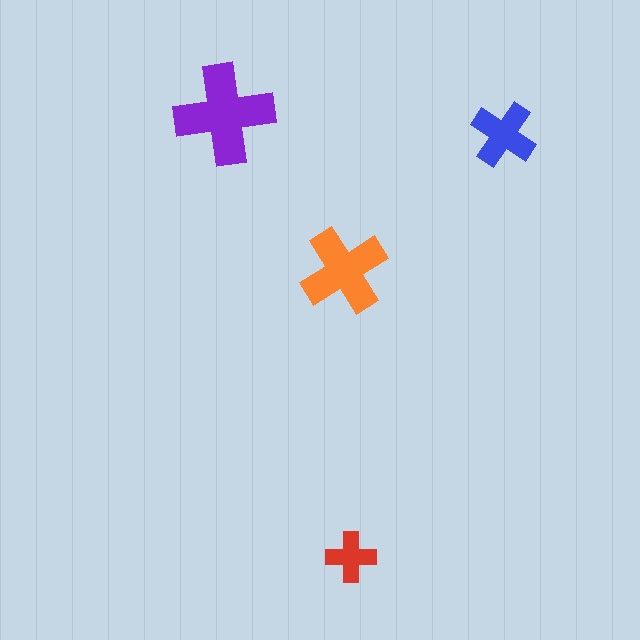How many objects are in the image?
There are 4 objects in the image.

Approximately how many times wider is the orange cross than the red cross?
About 1.5 times wider.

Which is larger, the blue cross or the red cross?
The blue one.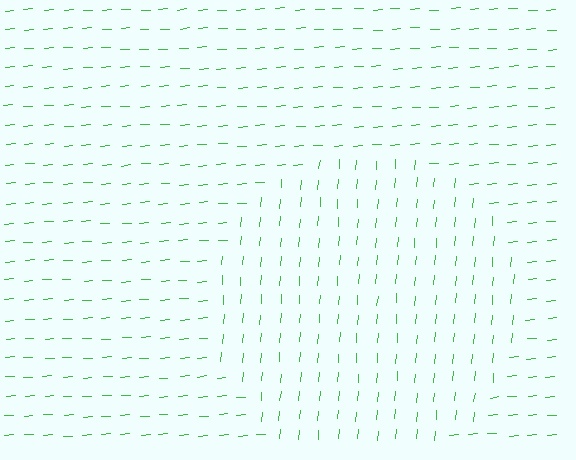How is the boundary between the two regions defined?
The boundary is defined purely by a change in line orientation (approximately 80 degrees difference). All lines are the same color and thickness.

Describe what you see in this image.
The image is filled with small green line segments. A circle region in the image has lines oriented differently from the surrounding lines, creating a visible texture boundary.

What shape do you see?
I see a circle.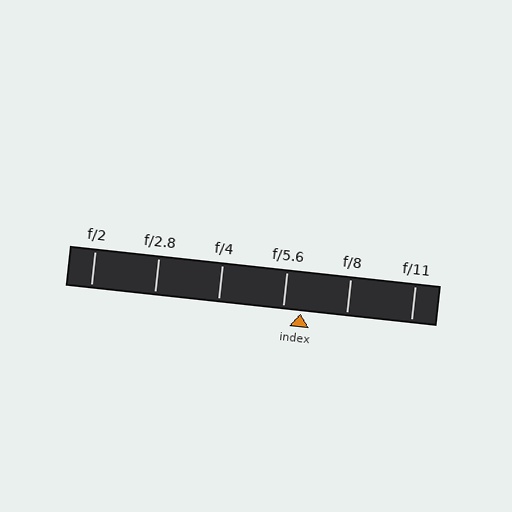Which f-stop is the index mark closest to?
The index mark is closest to f/5.6.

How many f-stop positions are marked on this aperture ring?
There are 6 f-stop positions marked.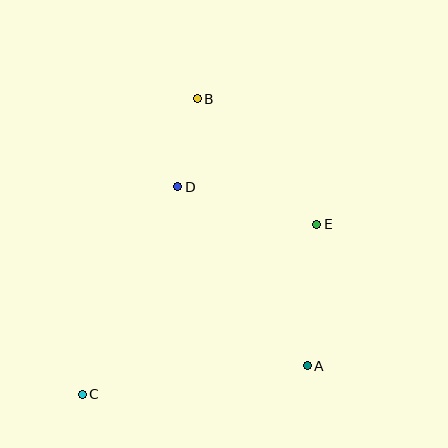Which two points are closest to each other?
Points B and D are closest to each other.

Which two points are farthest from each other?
Points B and C are farthest from each other.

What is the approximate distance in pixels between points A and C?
The distance between A and C is approximately 227 pixels.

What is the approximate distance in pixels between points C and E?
The distance between C and E is approximately 290 pixels.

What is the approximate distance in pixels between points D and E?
The distance between D and E is approximately 144 pixels.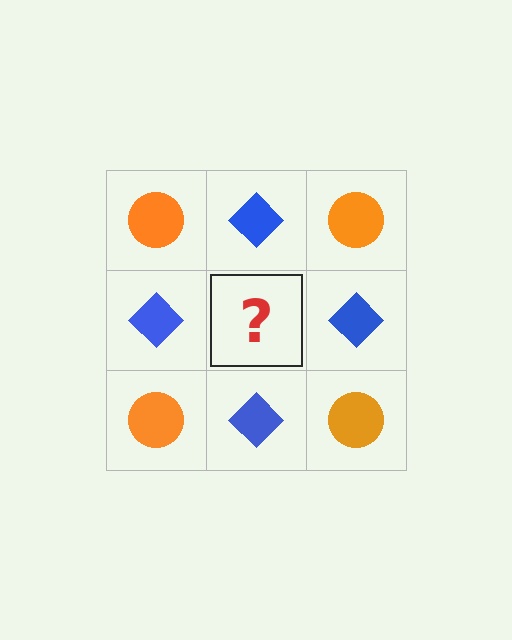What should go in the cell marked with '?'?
The missing cell should contain an orange circle.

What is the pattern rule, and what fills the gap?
The rule is that it alternates orange circle and blue diamond in a checkerboard pattern. The gap should be filled with an orange circle.